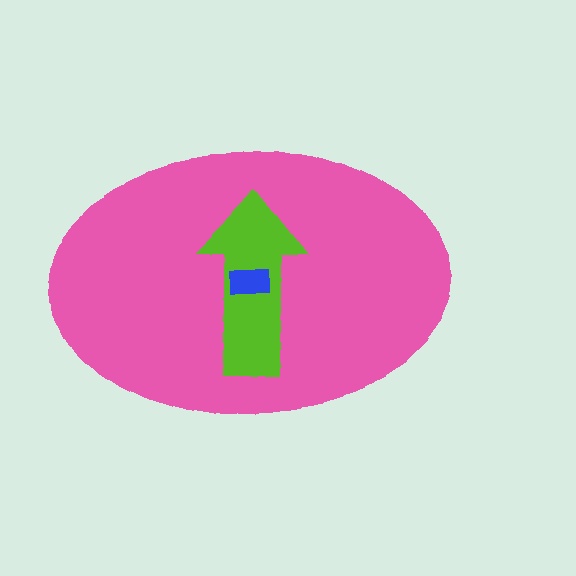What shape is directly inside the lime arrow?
The blue rectangle.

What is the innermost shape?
The blue rectangle.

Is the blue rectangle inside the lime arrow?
Yes.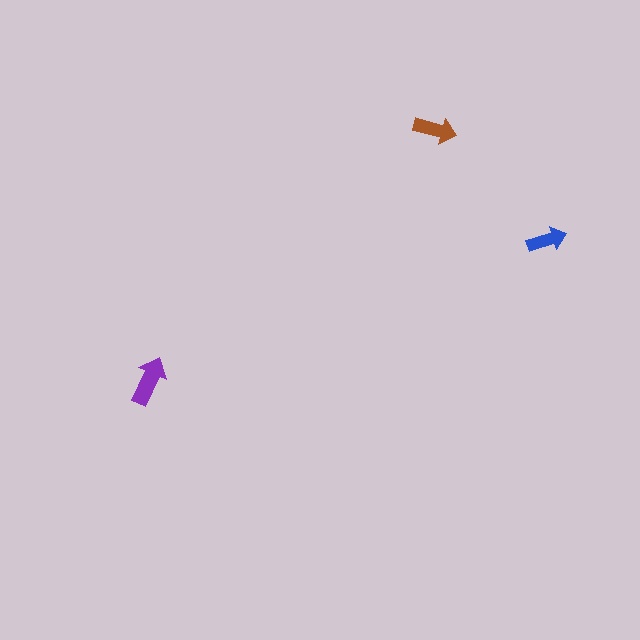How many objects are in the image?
There are 3 objects in the image.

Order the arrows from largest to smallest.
the purple one, the brown one, the blue one.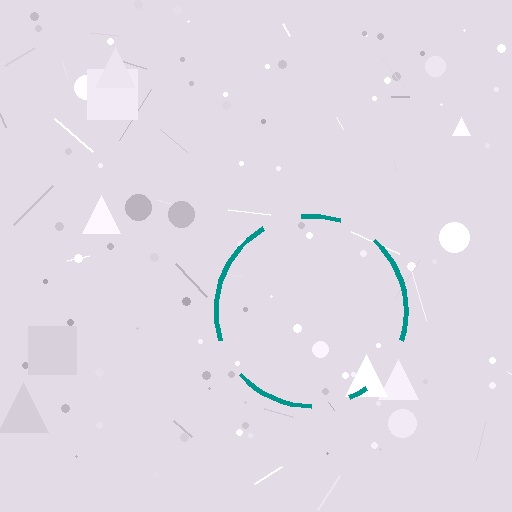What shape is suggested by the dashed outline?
The dashed outline suggests a circle.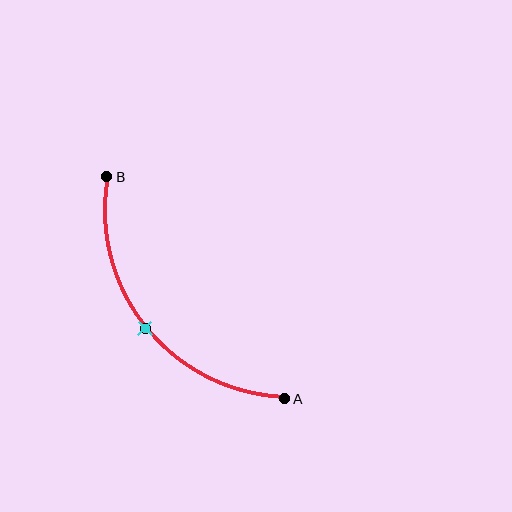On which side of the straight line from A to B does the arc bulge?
The arc bulges below and to the left of the straight line connecting A and B.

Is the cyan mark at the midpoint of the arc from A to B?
Yes. The cyan mark lies on the arc at equal arc-length from both A and B — it is the arc midpoint.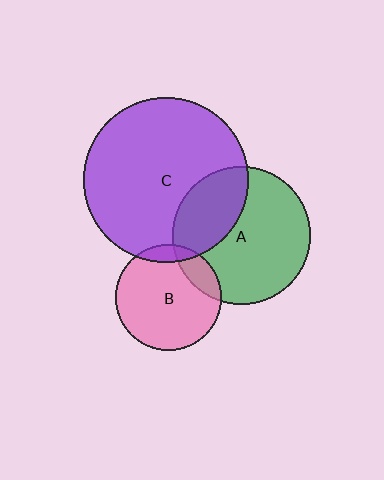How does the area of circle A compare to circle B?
Approximately 1.7 times.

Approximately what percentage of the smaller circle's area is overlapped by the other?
Approximately 10%.